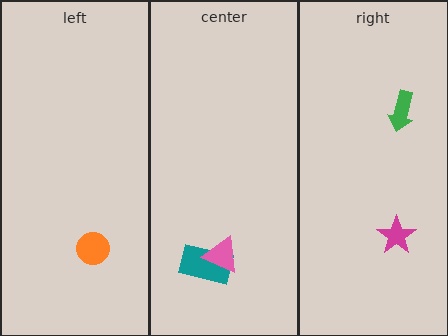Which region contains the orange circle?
The left region.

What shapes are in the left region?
The orange circle.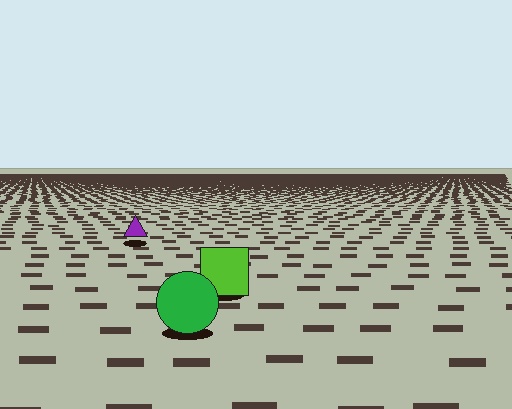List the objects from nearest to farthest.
From nearest to farthest: the green circle, the lime square, the purple triangle.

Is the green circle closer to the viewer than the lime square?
Yes. The green circle is closer — you can tell from the texture gradient: the ground texture is coarser near it.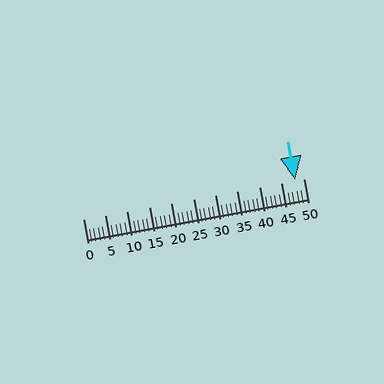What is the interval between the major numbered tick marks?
The major tick marks are spaced 5 units apart.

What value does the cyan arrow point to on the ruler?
The cyan arrow points to approximately 48.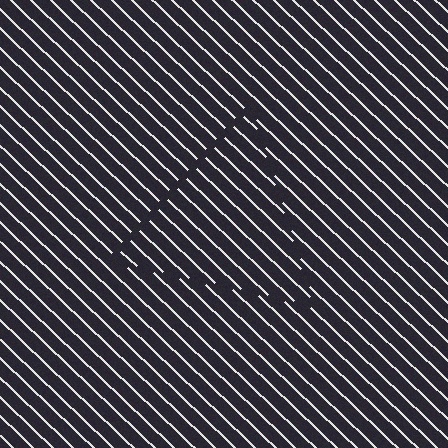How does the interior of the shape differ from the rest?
The interior of the shape contains the same grating, shifted by half a period — the contour is defined by the phase discontinuity where line-ends from the inner and outer gratings abut.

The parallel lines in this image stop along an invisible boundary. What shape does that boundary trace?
An illusory triangle. The interior of the shape contains the same grating, shifted by half a period — the contour is defined by the phase discontinuity where line-ends from the inner and outer gratings abut.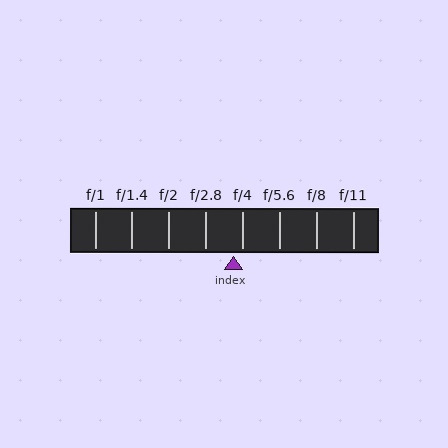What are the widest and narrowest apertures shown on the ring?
The widest aperture shown is f/1 and the narrowest is f/11.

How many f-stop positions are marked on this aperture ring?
There are 8 f-stop positions marked.